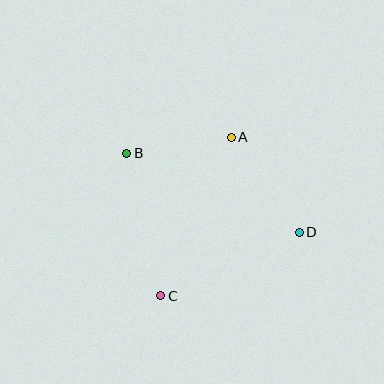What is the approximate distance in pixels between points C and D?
The distance between C and D is approximately 152 pixels.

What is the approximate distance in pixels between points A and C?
The distance between A and C is approximately 174 pixels.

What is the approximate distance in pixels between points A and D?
The distance between A and D is approximately 117 pixels.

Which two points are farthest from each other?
Points B and D are farthest from each other.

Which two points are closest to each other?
Points A and B are closest to each other.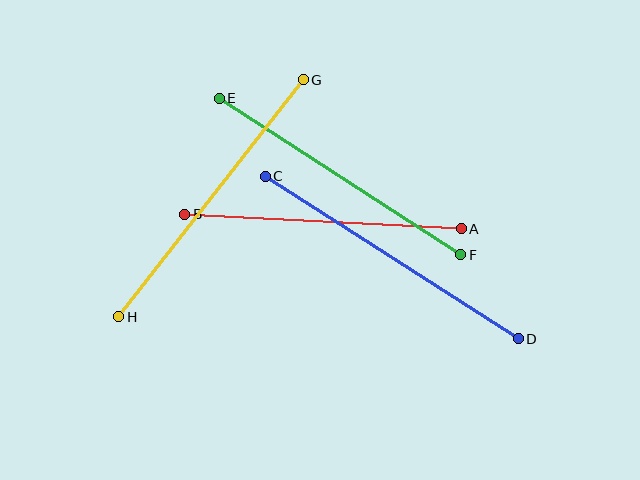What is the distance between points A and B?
The distance is approximately 277 pixels.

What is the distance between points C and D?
The distance is approximately 301 pixels.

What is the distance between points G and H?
The distance is approximately 301 pixels.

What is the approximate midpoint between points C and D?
The midpoint is at approximately (392, 258) pixels.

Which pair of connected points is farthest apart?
Points C and D are farthest apart.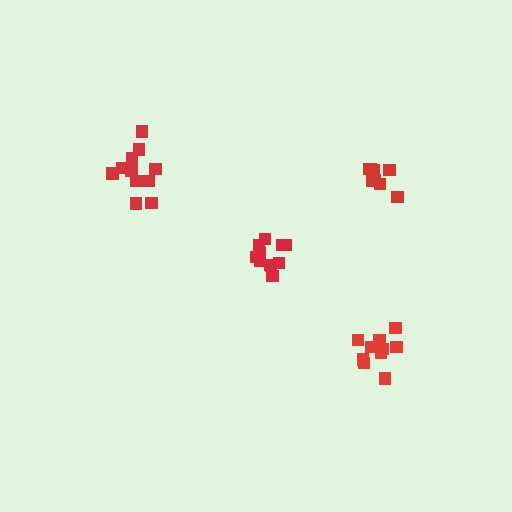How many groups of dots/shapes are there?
There are 4 groups.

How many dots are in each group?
Group 1: 10 dots, Group 2: 11 dots, Group 3: 8 dots, Group 4: 11 dots (40 total).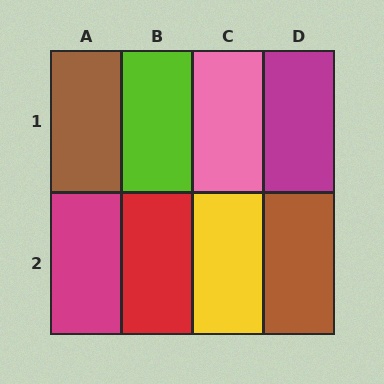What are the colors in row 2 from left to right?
Magenta, red, yellow, brown.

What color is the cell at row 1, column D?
Magenta.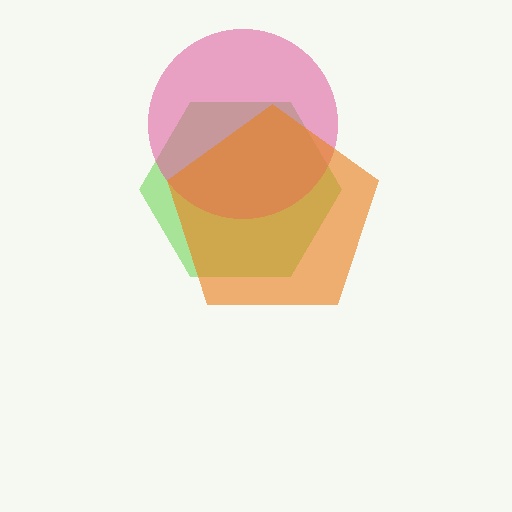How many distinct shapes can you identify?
There are 3 distinct shapes: a lime hexagon, a pink circle, an orange pentagon.